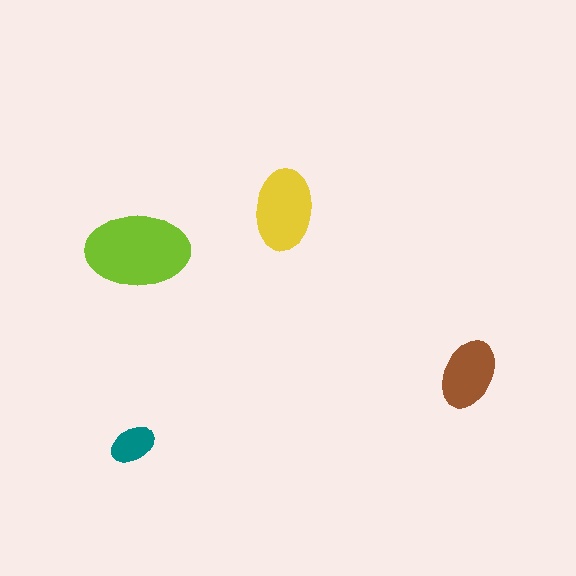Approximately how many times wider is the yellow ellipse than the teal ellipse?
About 2 times wider.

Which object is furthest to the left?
The teal ellipse is leftmost.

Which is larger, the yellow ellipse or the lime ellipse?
The lime one.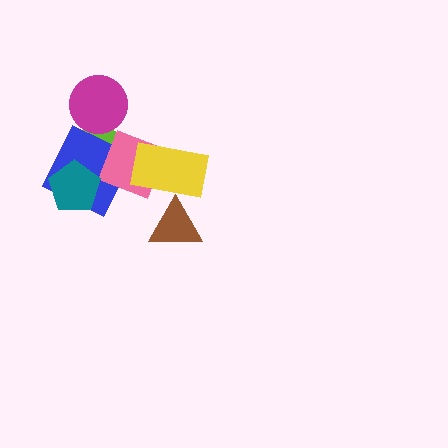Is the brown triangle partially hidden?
Yes, it is partially covered by another shape.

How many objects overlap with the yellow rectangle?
2 objects overlap with the yellow rectangle.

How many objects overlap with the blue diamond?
4 objects overlap with the blue diamond.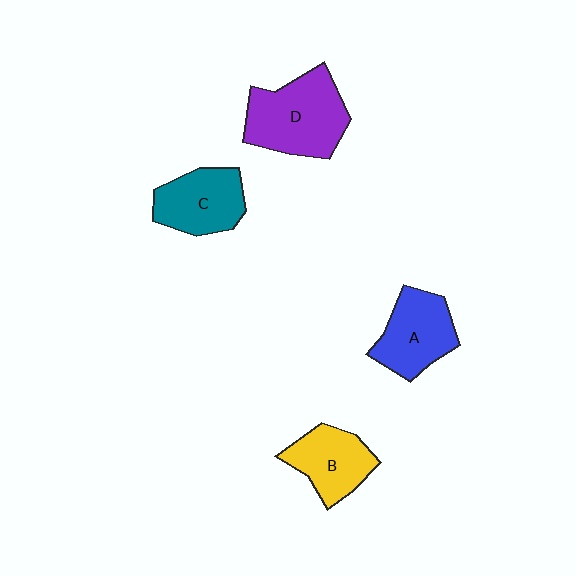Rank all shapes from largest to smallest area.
From largest to smallest: D (purple), A (blue), C (teal), B (yellow).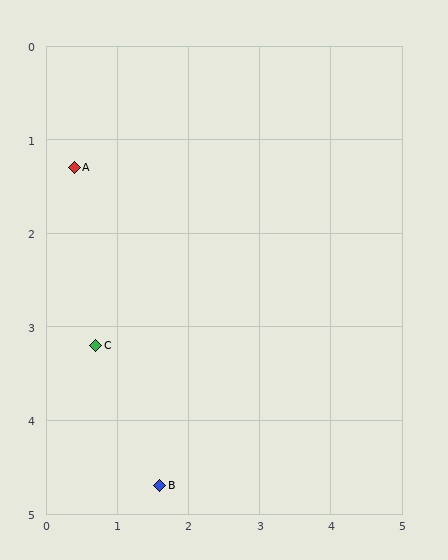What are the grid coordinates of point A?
Point A is at approximately (0.4, 1.3).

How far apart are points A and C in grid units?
Points A and C are about 1.9 grid units apart.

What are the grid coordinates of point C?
Point C is at approximately (0.7, 3.2).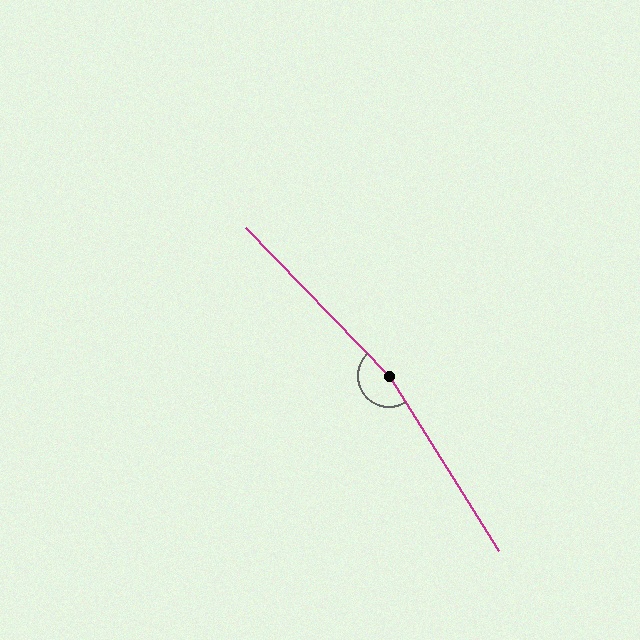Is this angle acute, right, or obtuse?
It is obtuse.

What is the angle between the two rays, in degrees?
Approximately 168 degrees.